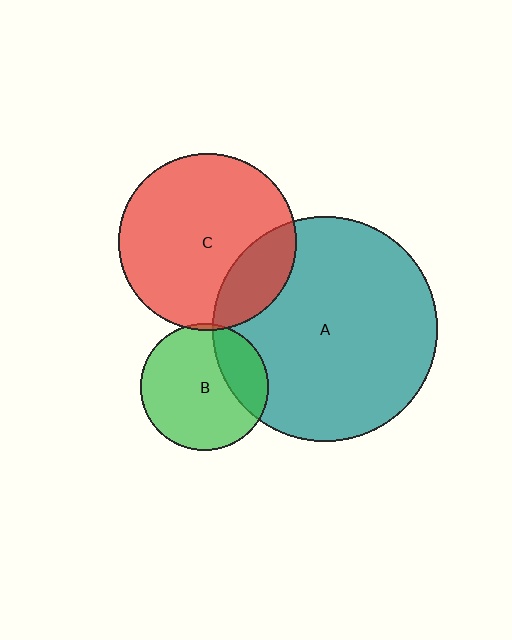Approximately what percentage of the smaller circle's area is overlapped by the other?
Approximately 25%.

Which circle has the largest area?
Circle A (teal).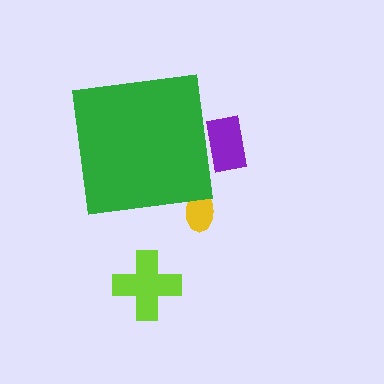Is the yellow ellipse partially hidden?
Yes, the yellow ellipse is partially hidden behind the green square.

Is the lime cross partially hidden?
No, the lime cross is fully visible.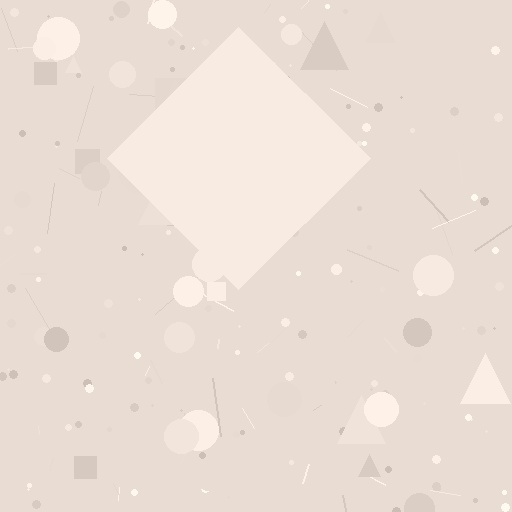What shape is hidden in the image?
A diamond is hidden in the image.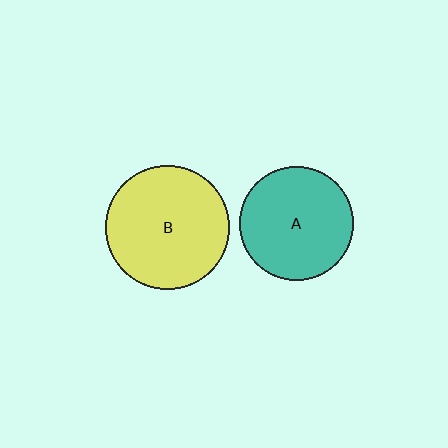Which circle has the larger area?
Circle B (yellow).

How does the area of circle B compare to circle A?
Approximately 1.2 times.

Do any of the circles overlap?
No, none of the circles overlap.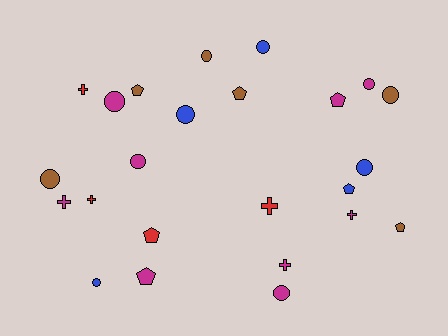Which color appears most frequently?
Magenta, with 9 objects.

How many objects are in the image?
There are 24 objects.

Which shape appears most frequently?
Circle, with 11 objects.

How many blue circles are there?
There are 4 blue circles.